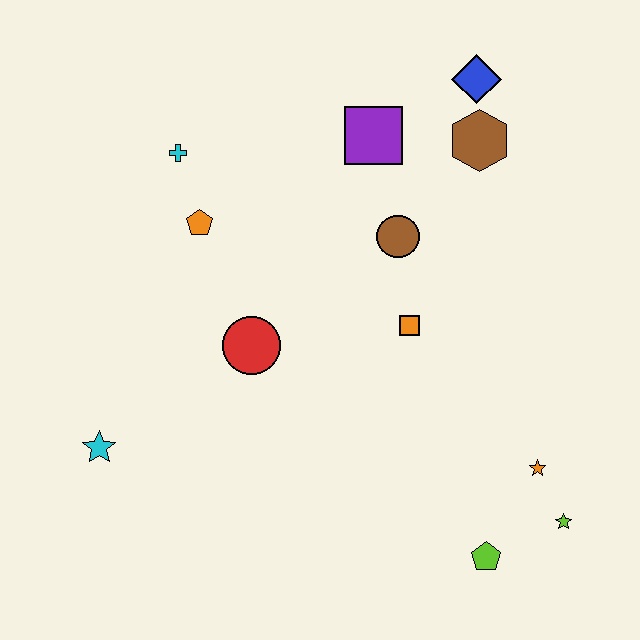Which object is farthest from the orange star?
The cyan cross is farthest from the orange star.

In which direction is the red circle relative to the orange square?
The red circle is to the left of the orange square.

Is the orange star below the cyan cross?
Yes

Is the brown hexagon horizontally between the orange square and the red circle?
No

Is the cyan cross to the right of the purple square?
No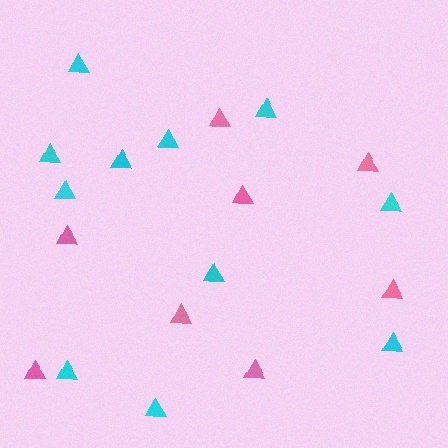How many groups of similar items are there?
There are 2 groups: one group of pink triangles (8) and one group of cyan triangles (11).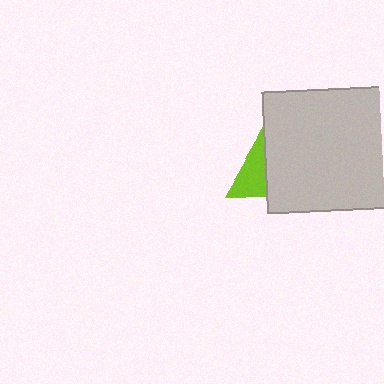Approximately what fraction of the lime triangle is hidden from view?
Roughly 62% of the lime triangle is hidden behind the light gray square.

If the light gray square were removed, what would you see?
You would see the complete lime triangle.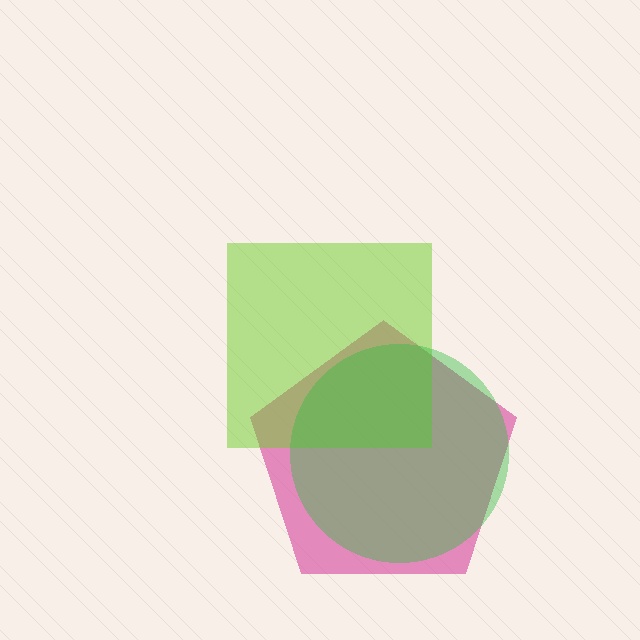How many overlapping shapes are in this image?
There are 3 overlapping shapes in the image.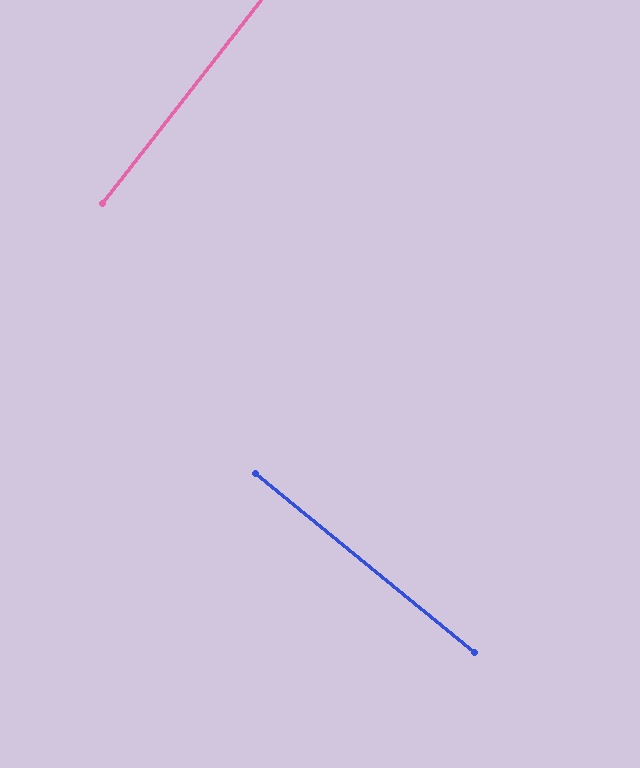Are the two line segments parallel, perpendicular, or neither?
Perpendicular — they meet at approximately 89°.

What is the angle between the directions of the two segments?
Approximately 89 degrees.